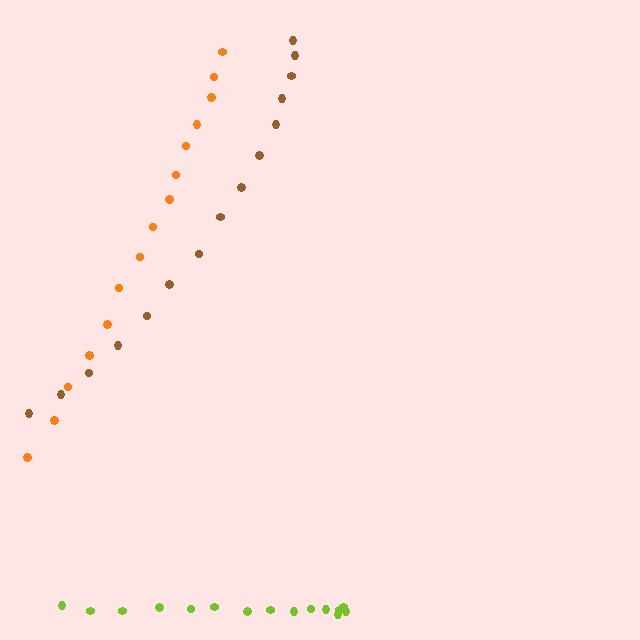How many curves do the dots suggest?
There are 3 distinct paths.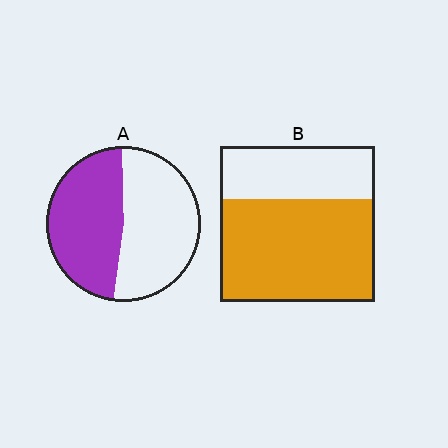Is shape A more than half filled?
Roughly half.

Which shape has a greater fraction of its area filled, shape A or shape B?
Shape B.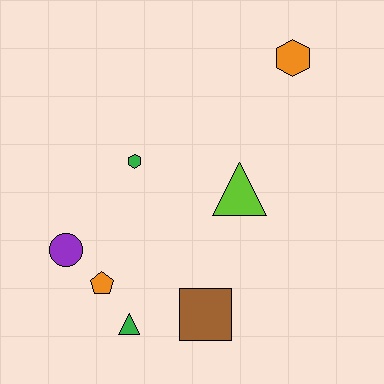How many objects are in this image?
There are 7 objects.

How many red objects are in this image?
There are no red objects.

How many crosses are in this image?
There are no crosses.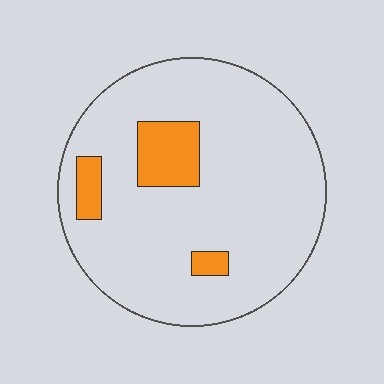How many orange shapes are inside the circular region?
3.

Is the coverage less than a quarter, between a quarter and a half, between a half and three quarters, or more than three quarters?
Less than a quarter.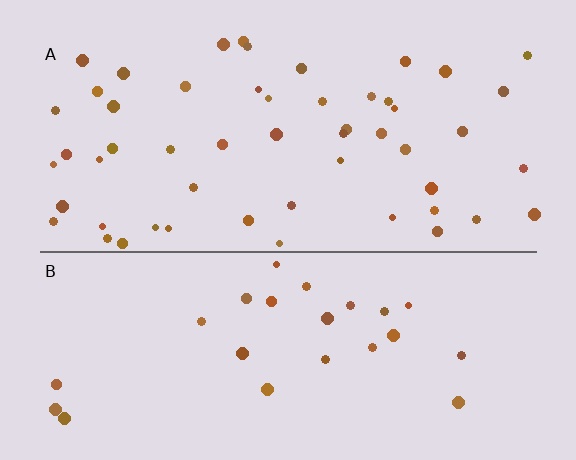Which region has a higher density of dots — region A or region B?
A (the top).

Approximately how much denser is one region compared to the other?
Approximately 2.1× — region A over region B.